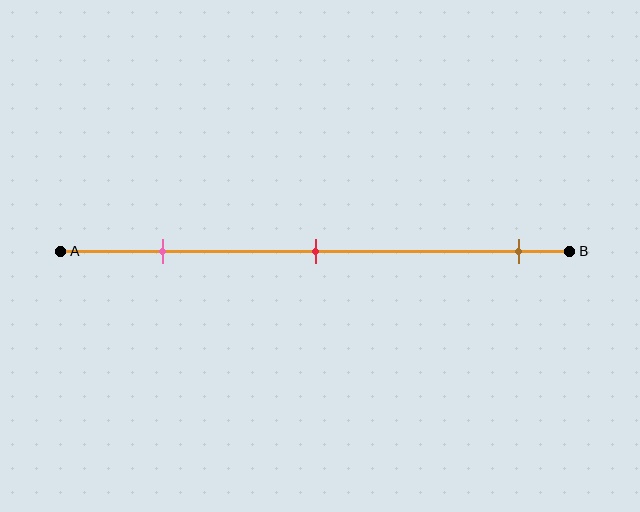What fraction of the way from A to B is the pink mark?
The pink mark is approximately 20% (0.2) of the way from A to B.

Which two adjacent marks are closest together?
The pink and red marks are the closest adjacent pair.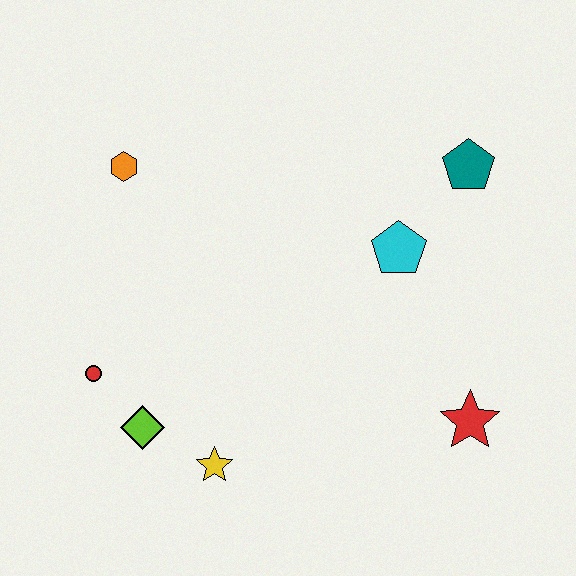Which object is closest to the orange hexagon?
The red circle is closest to the orange hexagon.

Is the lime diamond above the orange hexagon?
No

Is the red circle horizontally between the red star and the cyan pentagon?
No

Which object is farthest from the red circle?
The teal pentagon is farthest from the red circle.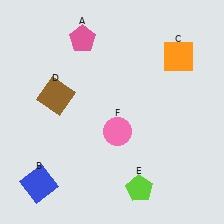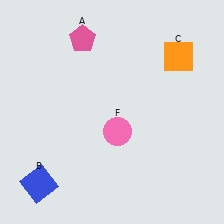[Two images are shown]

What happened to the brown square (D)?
The brown square (D) was removed in Image 2. It was in the top-left area of Image 1.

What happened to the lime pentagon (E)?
The lime pentagon (E) was removed in Image 2. It was in the bottom-right area of Image 1.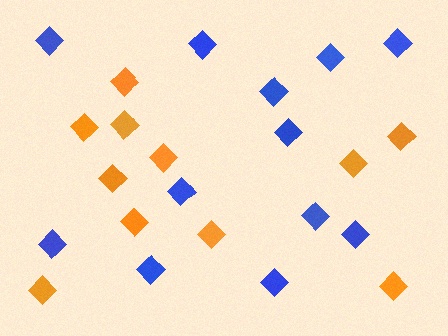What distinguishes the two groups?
There are 2 groups: one group of orange diamonds (11) and one group of blue diamonds (12).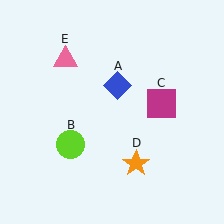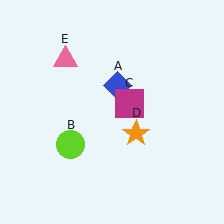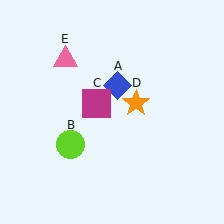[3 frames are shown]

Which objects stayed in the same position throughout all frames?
Blue diamond (object A) and lime circle (object B) and pink triangle (object E) remained stationary.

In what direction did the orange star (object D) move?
The orange star (object D) moved up.